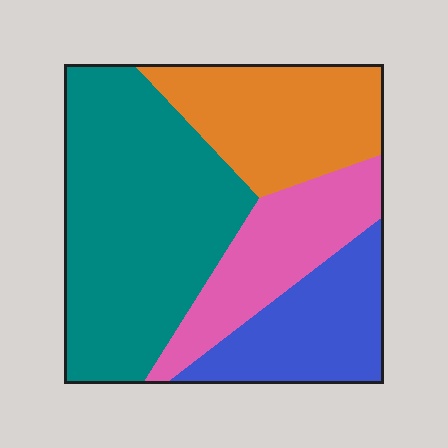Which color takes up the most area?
Teal, at roughly 40%.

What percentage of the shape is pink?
Pink covers around 20% of the shape.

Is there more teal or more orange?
Teal.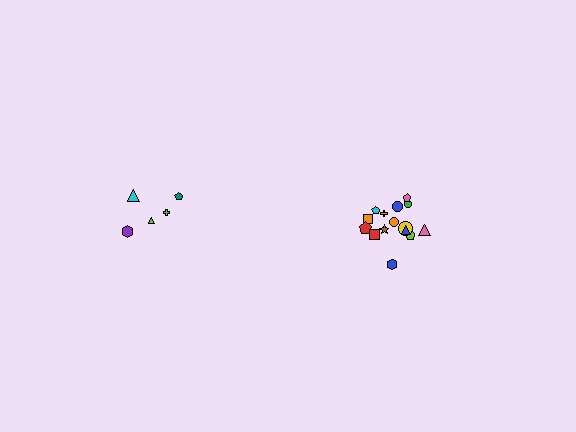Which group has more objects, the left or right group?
The right group.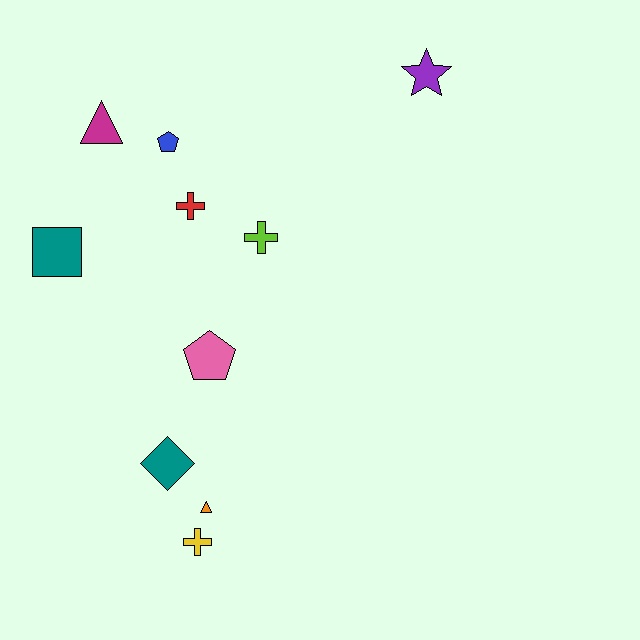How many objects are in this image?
There are 10 objects.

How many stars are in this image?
There is 1 star.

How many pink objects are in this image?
There is 1 pink object.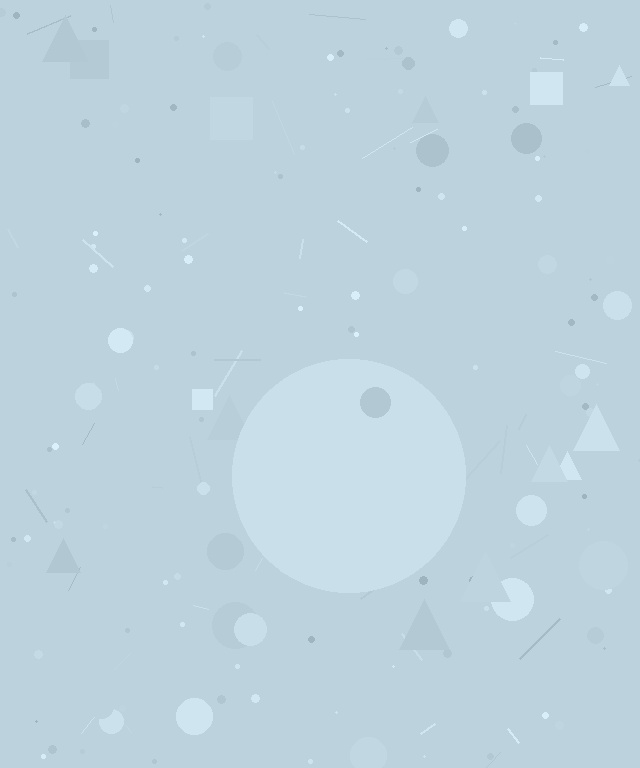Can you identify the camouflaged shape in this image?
The camouflaged shape is a circle.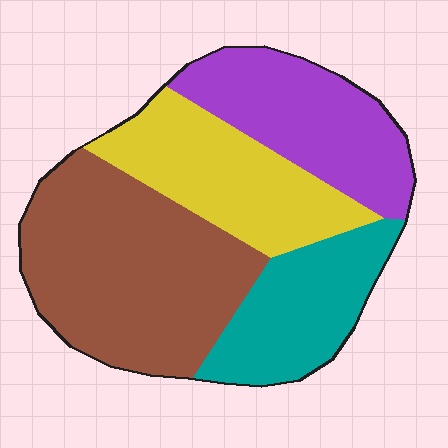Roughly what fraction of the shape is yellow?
Yellow covers around 20% of the shape.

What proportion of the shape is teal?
Teal covers around 20% of the shape.